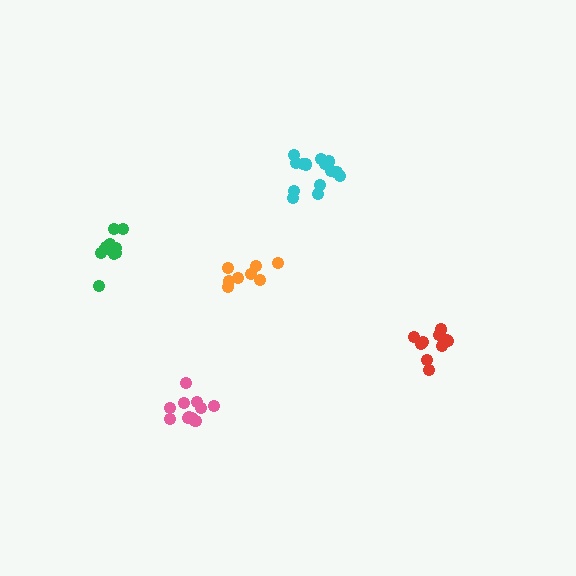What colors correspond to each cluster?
The clusters are colored: cyan, red, orange, green, pink.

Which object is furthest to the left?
The green cluster is leftmost.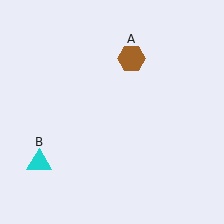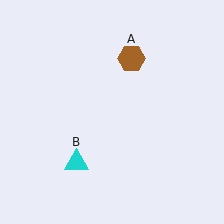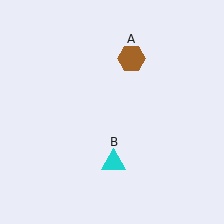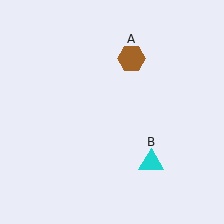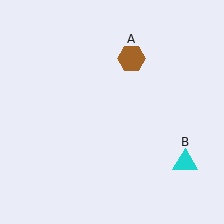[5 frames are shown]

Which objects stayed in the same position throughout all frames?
Brown hexagon (object A) remained stationary.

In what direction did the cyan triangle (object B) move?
The cyan triangle (object B) moved right.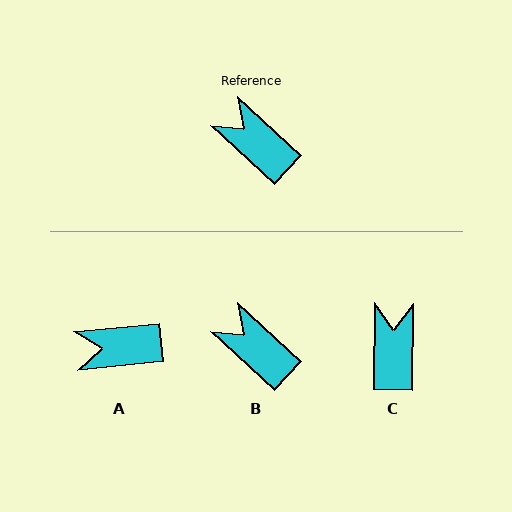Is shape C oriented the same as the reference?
No, it is off by about 48 degrees.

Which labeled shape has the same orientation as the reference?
B.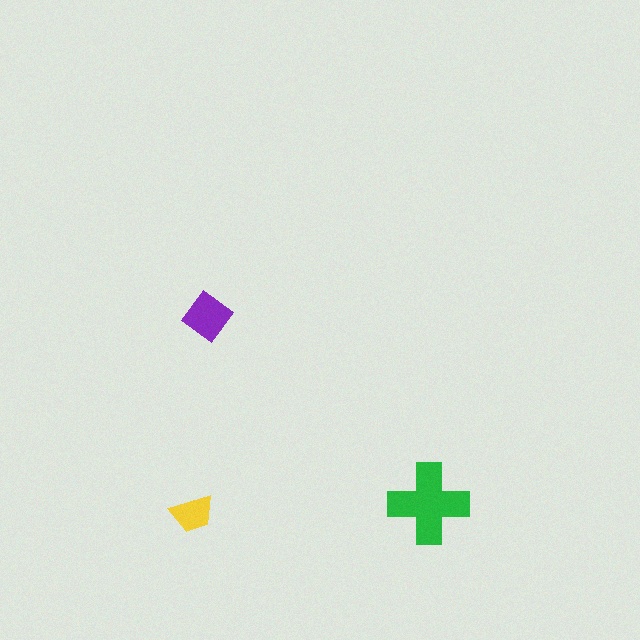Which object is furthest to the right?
The green cross is rightmost.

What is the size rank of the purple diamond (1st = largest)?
2nd.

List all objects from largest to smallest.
The green cross, the purple diamond, the yellow trapezoid.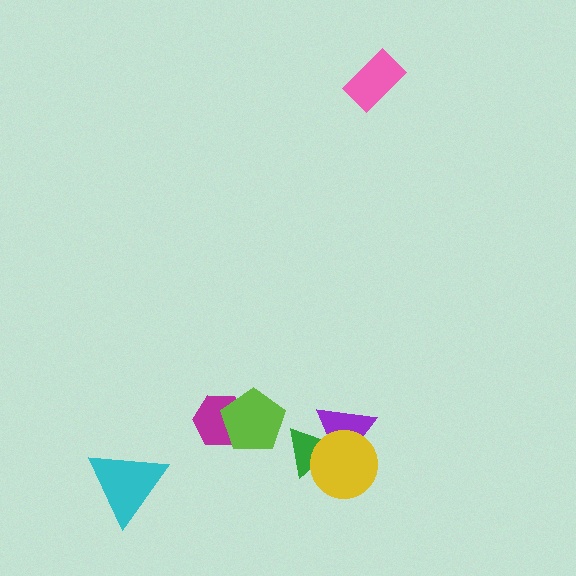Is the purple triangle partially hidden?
Yes, it is partially covered by another shape.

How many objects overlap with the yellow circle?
2 objects overlap with the yellow circle.